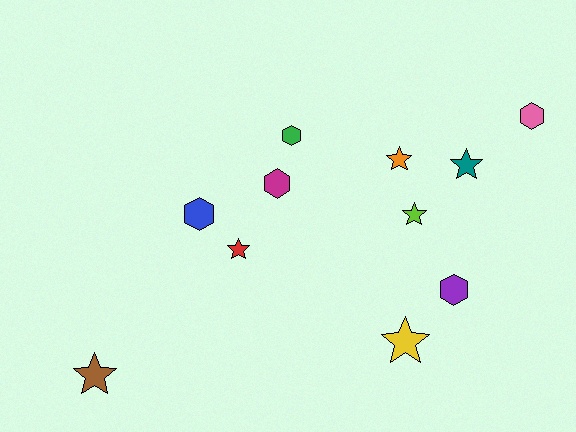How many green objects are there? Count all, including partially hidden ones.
There is 1 green object.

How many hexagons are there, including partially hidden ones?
There are 5 hexagons.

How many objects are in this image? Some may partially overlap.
There are 11 objects.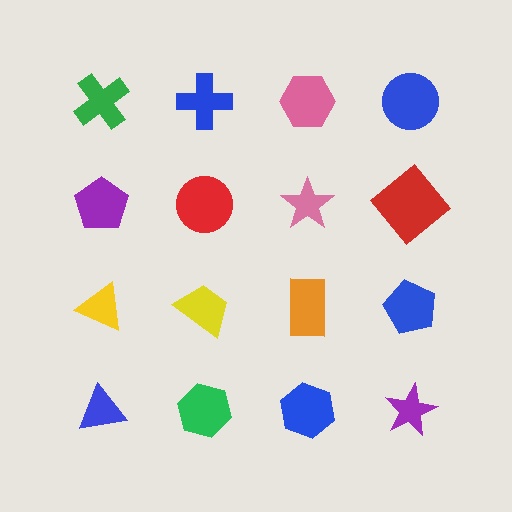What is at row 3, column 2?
A yellow trapezoid.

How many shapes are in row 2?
4 shapes.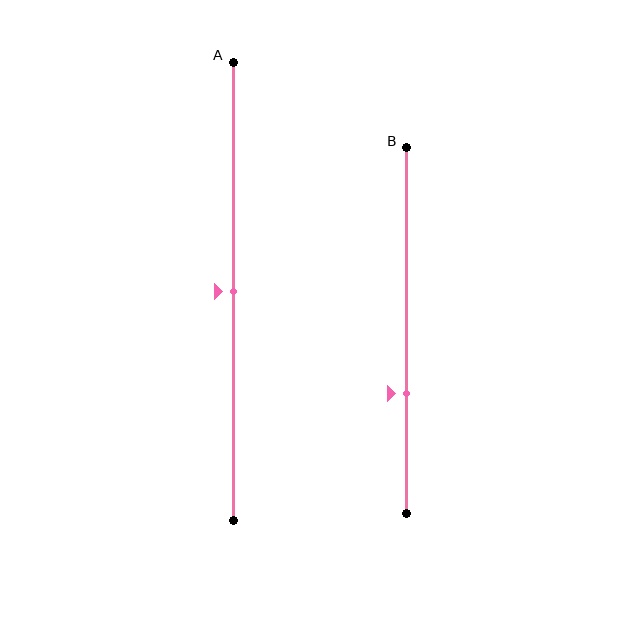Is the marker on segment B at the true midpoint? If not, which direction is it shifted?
No, the marker on segment B is shifted downward by about 17% of the segment length.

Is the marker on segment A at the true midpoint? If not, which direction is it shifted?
Yes, the marker on segment A is at the true midpoint.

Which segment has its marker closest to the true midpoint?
Segment A has its marker closest to the true midpoint.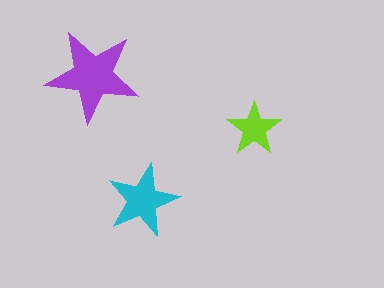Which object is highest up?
The purple star is topmost.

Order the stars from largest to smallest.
the purple one, the cyan one, the lime one.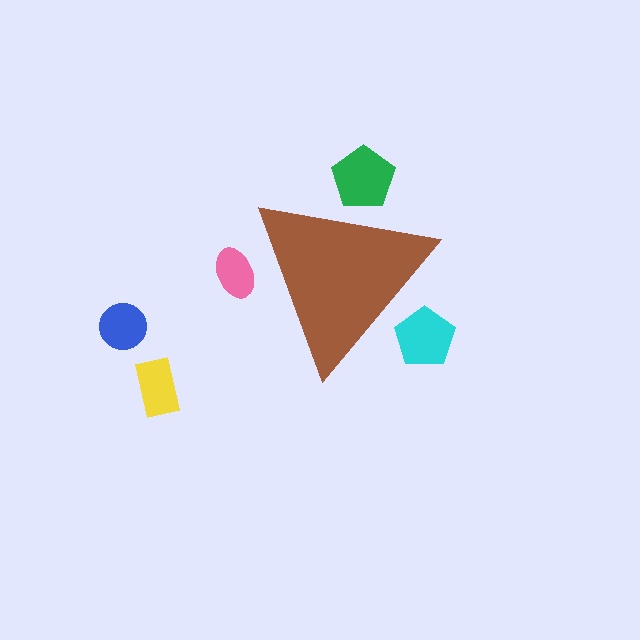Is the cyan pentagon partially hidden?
Yes, the cyan pentagon is partially hidden behind the brown triangle.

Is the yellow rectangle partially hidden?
No, the yellow rectangle is fully visible.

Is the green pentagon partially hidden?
Yes, the green pentagon is partially hidden behind the brown triangle.